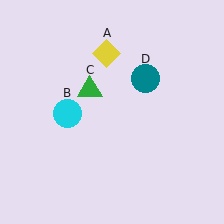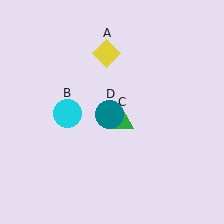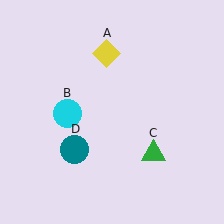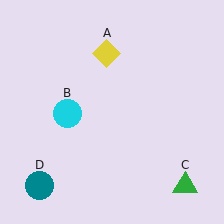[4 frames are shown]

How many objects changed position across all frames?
2 objects changed position: green triangle (object C), teal circle (object D).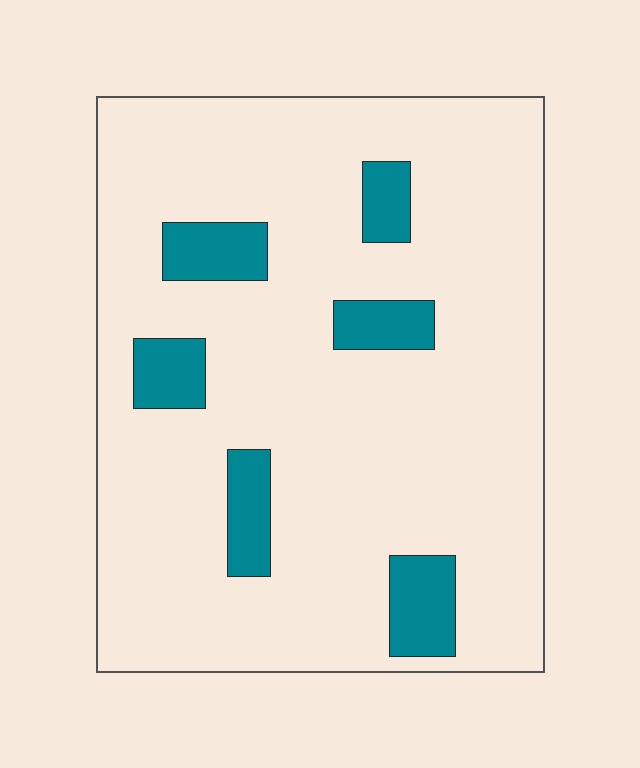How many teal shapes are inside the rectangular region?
6.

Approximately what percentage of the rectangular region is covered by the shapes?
Approximately 15%.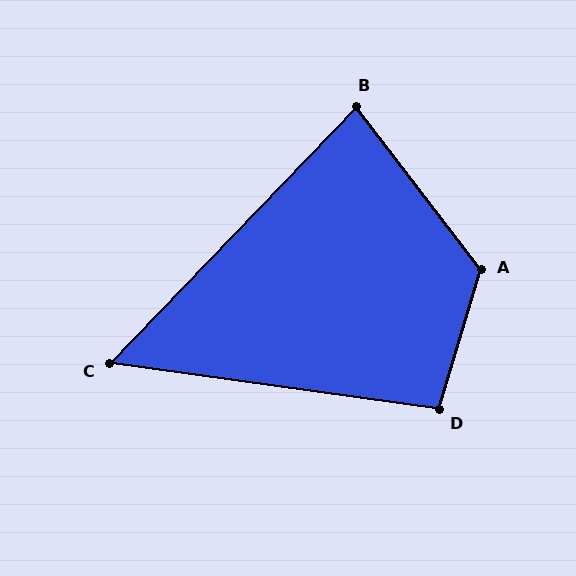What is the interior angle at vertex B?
Approximately 81 degrees (acute).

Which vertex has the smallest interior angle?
C, at approximately 54 degrees.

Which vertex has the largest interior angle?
A, at approximately 126 degrees.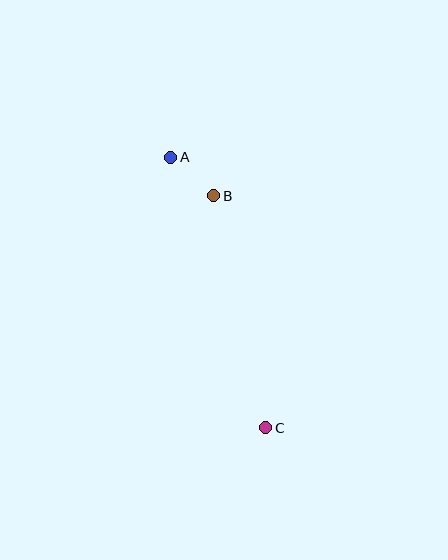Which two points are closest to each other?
Points A and B are closest to each other.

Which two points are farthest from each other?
Points A and C are farthest from each other.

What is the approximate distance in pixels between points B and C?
The distance between B and C is approximately 238 pixels.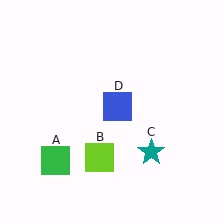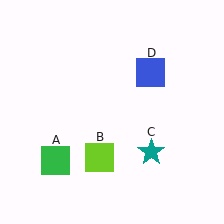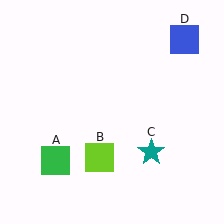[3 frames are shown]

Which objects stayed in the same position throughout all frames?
Green square (object A) and lime square (object B) and teal star (object C) remained stationary.